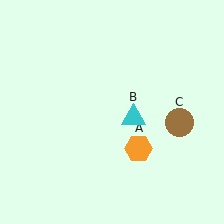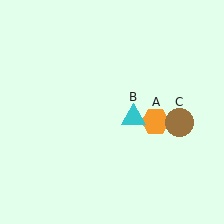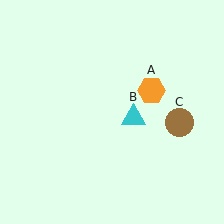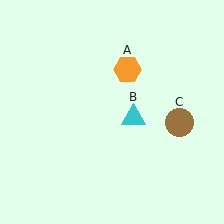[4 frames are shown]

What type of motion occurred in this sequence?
The orange hexagon (object A) rotated counterclockwise around the center of the scene.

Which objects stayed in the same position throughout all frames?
Cyan triangle (object B) and brown circle (object C) remained stationary.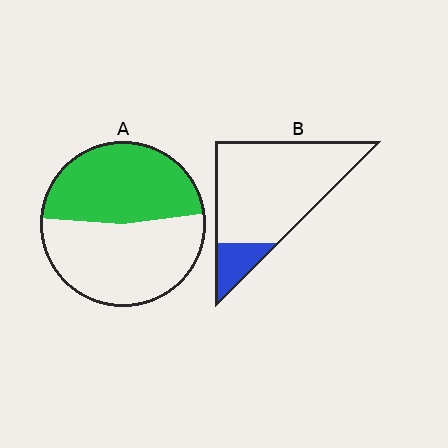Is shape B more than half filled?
No.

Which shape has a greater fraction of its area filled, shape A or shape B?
Shape A.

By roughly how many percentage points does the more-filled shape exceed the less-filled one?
By roughly 30 percentage points (A over B).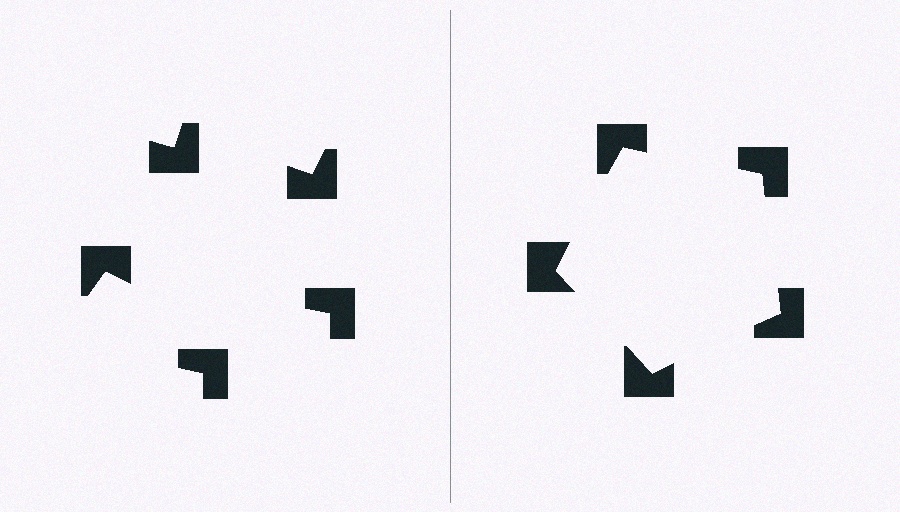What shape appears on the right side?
An illusory pentagon.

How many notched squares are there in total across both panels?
10 — 5 on each side.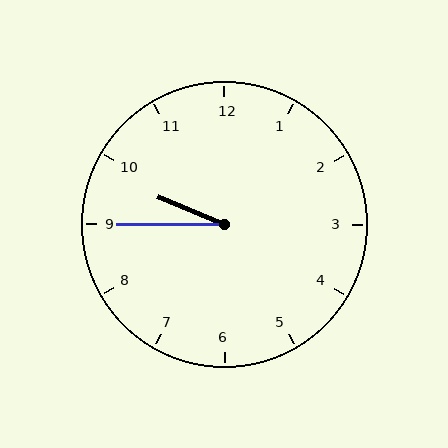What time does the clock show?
9:45.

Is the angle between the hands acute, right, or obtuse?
It is acute.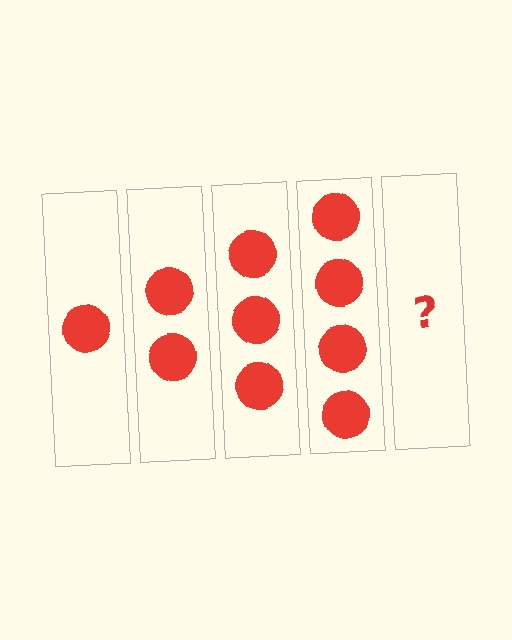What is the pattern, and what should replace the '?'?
The pattern is that each step adds one more circle. The '?' should be 5 circles.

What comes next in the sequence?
The next element should be 5 circles.